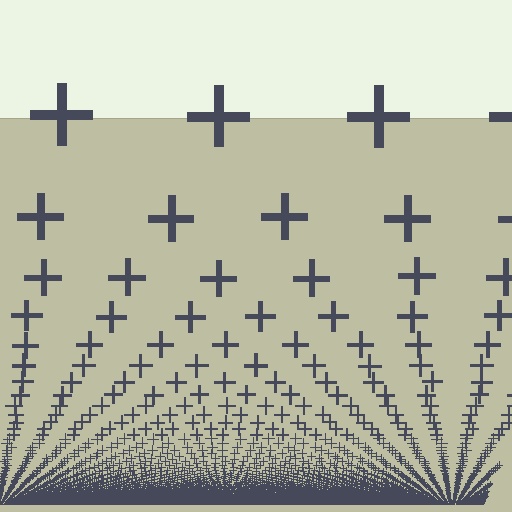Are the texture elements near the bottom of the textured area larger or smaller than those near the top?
Smaller. The gradient is inverted — elements near the bottom are smaller and denser.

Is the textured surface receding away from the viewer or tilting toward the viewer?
The surface appears to tilt toward the viewer. Texture elements get larger and sparser toward the top.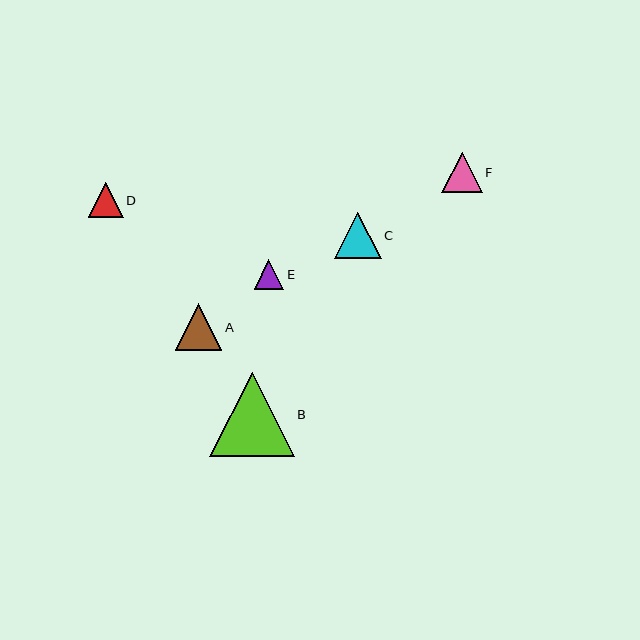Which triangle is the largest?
Triangle B is the largest with a size of approximately 84 pixels.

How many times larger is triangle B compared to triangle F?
Triangle B is approximately 2.1 times the size of triangle F.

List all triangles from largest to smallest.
From largest to smallest: B, C, A, F, D, E.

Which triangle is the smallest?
Triangle E is the smallest with a size of approximately 30 pixels.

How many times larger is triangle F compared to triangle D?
Triangle F is approximately 1.1 times the size of triangle D.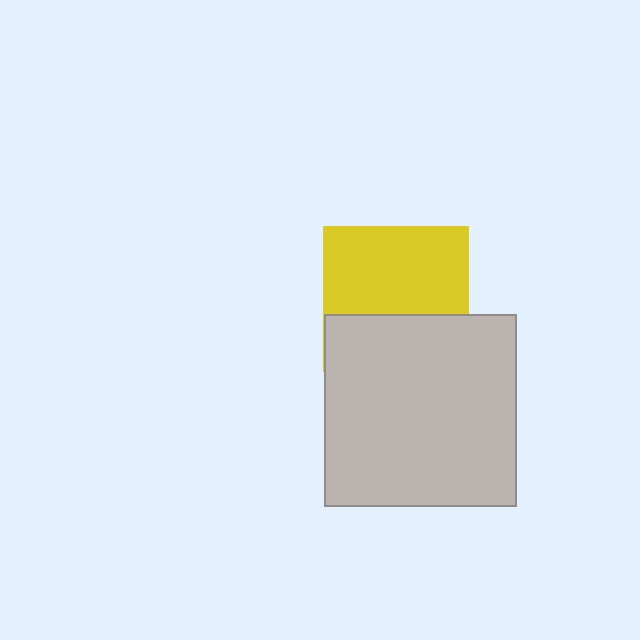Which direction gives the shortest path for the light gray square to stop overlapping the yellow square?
Moving down gives the shortest separation.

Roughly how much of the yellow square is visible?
About half of it is visible (roughly 60%).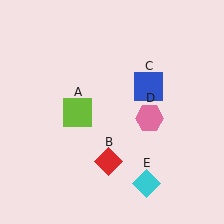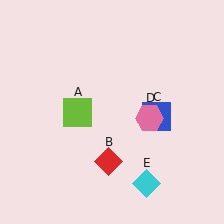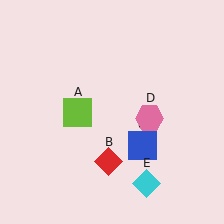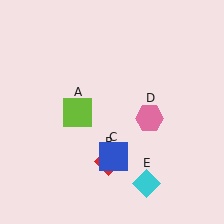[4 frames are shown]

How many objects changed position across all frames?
1 object changed position: blue square (object C).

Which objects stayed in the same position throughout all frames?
Lime square (object A) and red diamond (object B) and pink hexagon (object D) and cyan diamond (object E) remained stationary.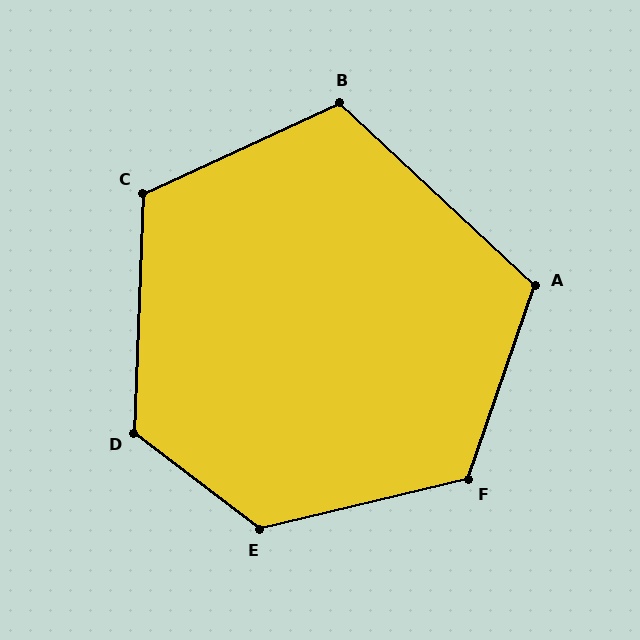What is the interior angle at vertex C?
Approximately 117 degrees (obtuse).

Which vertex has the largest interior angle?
E, at approximately 129 degrees.